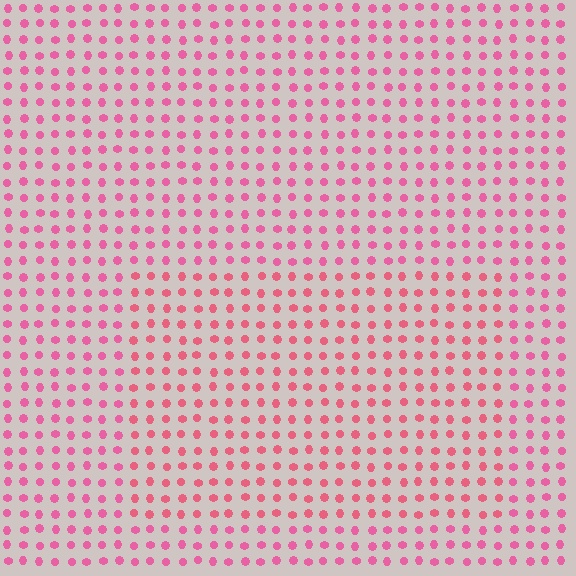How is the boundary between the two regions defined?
The boundary is defined purely by a slight shift in hue (about 16 degrees). Spacing, size, and orientation are identical on both sides.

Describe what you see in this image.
The image is filled with small pink elements in a uniform arrangement. A rectangle-shaped region is visible where the elements are tinted to a slightly different hue, forming a subtle color boundary.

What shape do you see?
I see a rectangle.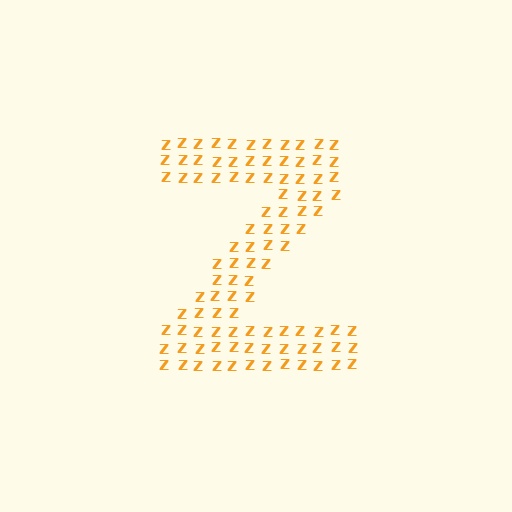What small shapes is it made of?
It is made of small letter Z's.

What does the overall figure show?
The overall figure shows the letter Z.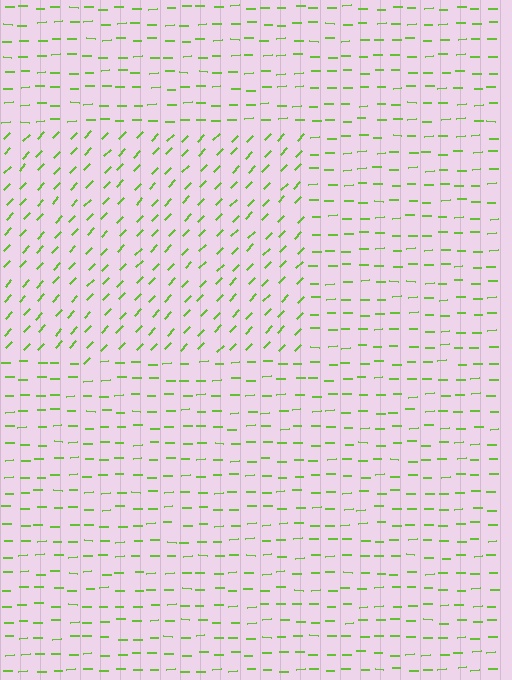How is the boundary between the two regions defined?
The boundary is defined purely by a change in line orientation (approximately 45 degrees difference). All lines are the same color and thickness.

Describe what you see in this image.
The image is filled with small lime line segments. A rectangle region in the image has lines oriented differently from the surrounding lines, creating a visible texture boundary.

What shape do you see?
I see a rectangle.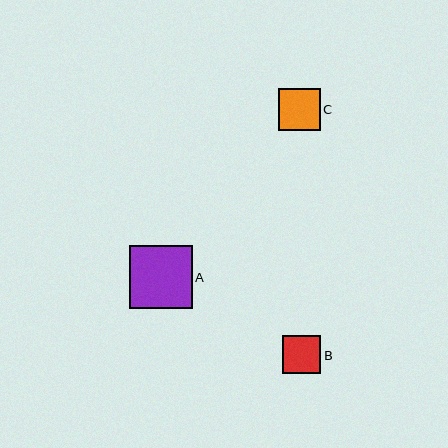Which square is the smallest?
Square B is the smallest with a size of approximately 38 pixels.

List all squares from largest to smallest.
From largest to smallest: A, C, B.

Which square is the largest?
Square A is the largest with a size of approximately 63 pixels.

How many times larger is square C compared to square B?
Square C is approximately 1.1 times the size of square B.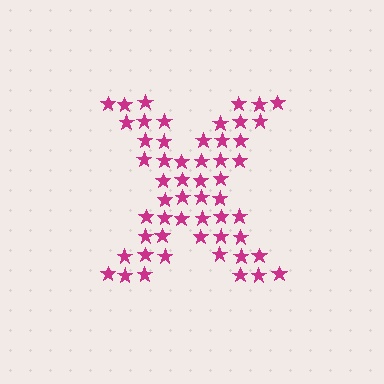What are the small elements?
The small elements are stars.